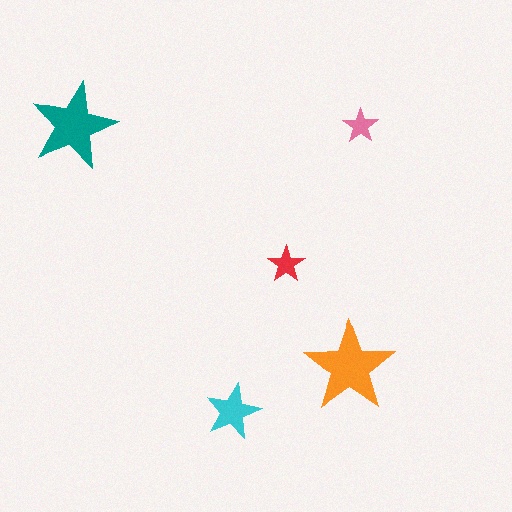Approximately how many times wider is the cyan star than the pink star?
About 1.5 times wider.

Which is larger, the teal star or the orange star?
The orange one.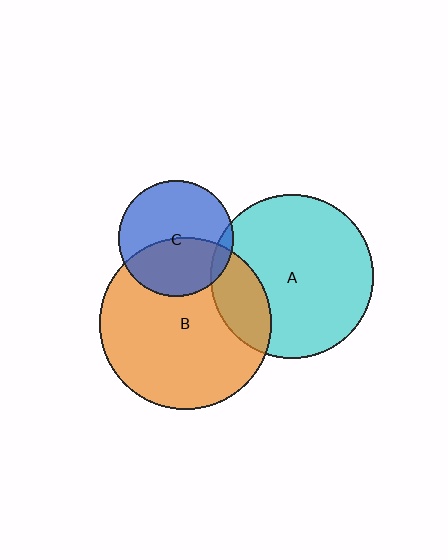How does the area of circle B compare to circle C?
Approximately 2.2 times.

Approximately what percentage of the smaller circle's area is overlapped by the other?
Approximately 45%.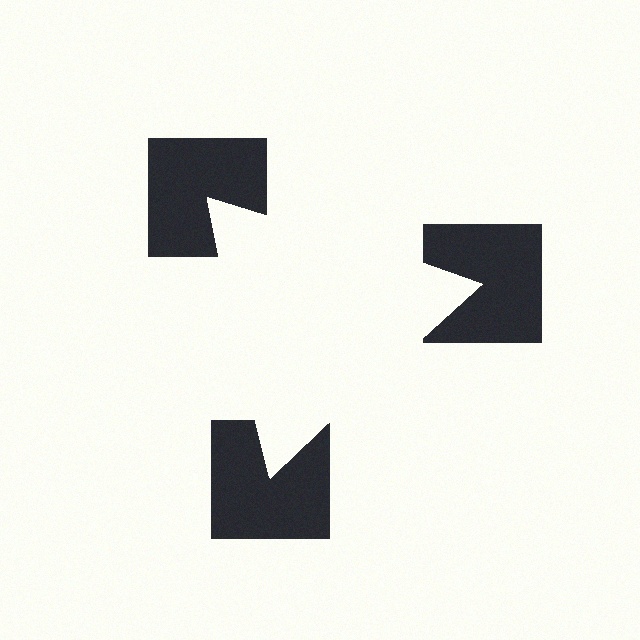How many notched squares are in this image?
There are 3 — one at each vertex of the illusory triangle.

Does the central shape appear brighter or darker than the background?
It typically appears slightly brighter than the background, even though no actual brightness change is drawn.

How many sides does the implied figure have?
3 sides.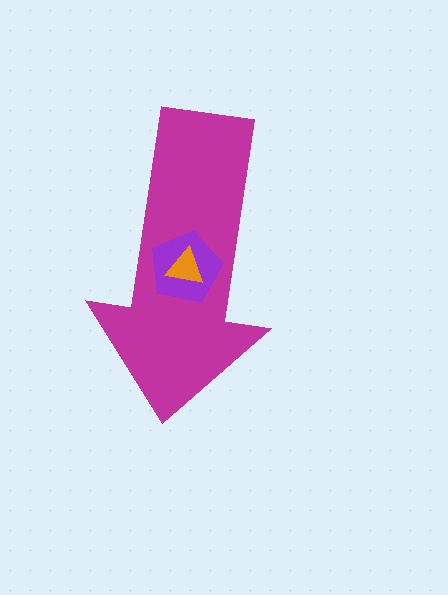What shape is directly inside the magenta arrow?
The purple pentagon.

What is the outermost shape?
The magenta arrow.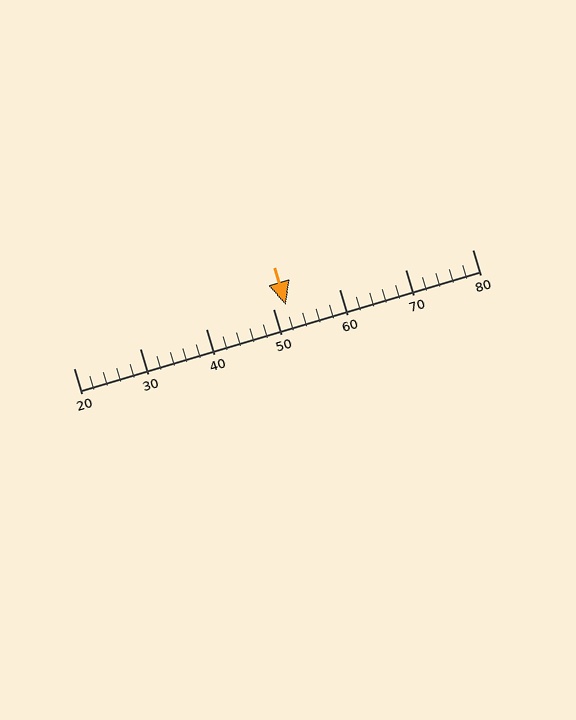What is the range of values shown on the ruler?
The ruler shows values from 20 to 80.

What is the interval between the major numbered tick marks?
The major tick marks are spaced 10 units apart.